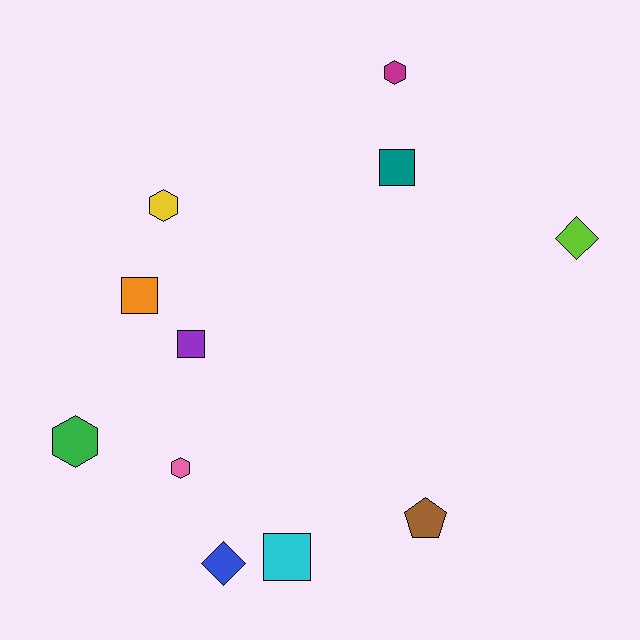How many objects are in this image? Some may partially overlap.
There are 11 objects.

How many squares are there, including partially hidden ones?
There are 4 squares.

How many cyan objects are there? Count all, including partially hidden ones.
There is 1 cyan object.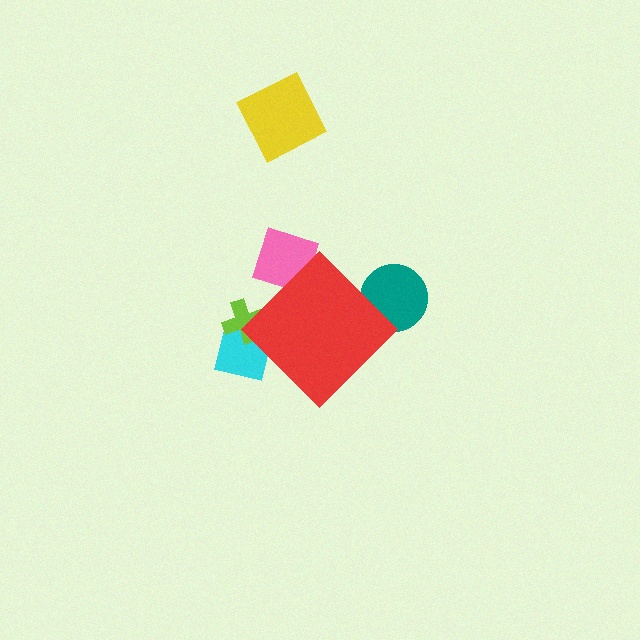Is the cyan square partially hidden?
Yes, the cyan square is partially hidden behind the red diamond.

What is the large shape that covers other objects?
A red diamond.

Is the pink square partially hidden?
Yes, the pink square is partially hidden behind the red diamond.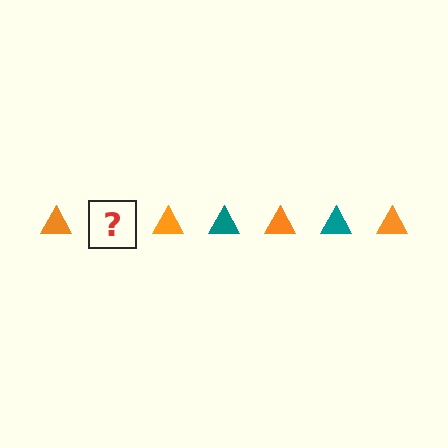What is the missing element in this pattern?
The missing element is a teal triangle.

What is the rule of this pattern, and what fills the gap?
The rule is that the pattern cycles through orange, teal triangles. The gap should be filled with a teal triangle.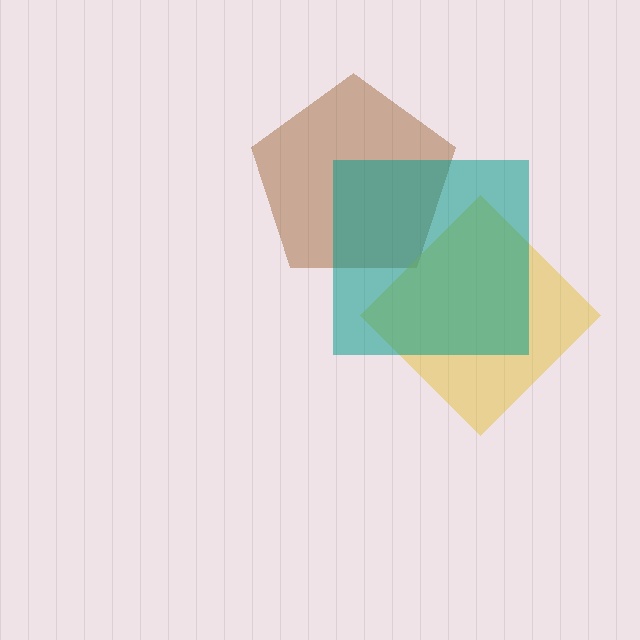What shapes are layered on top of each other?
The layered shapes are: a brown pentagon, a yellow diamond, a teal square.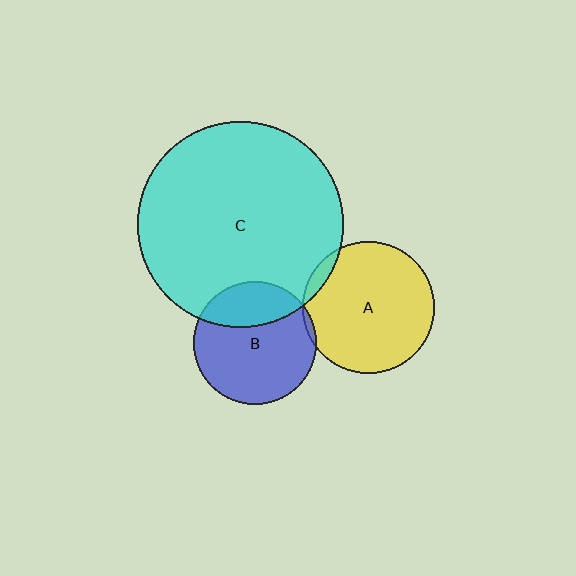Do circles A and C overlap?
Yes.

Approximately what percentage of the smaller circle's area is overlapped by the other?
Approximately 5%.